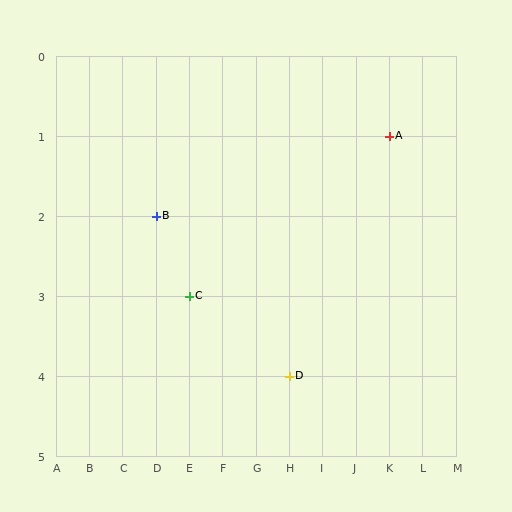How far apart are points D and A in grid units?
Points D and A are 3 columns and 3 rows apart (about 4.2 grid units diagonally).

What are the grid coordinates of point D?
Point D is at grid coordinates (H, 4).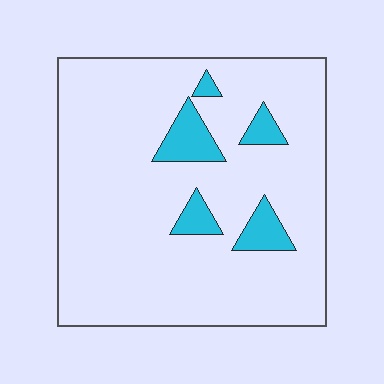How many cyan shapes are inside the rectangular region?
5.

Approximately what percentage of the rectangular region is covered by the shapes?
Approximately 10%.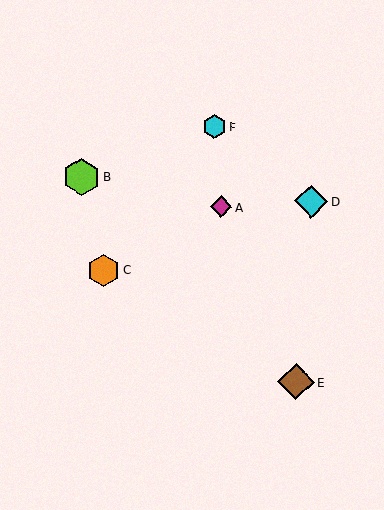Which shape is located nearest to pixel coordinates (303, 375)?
The brown diamond (labeled E) at (296, 382) is nearest to that location.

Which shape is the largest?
The lime hexagon (labeled B) is the largest.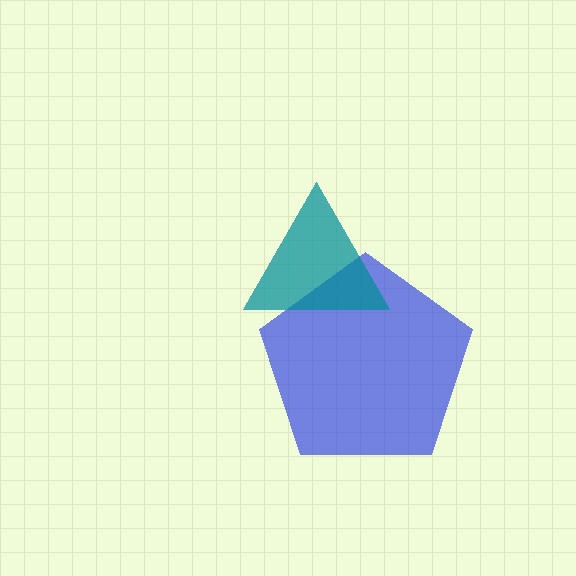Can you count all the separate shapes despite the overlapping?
Yes, there are 2 separate shapes.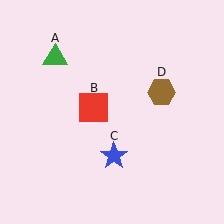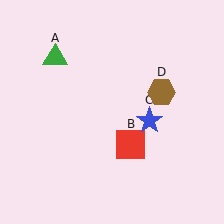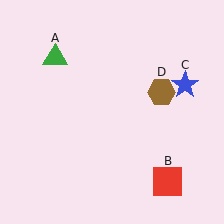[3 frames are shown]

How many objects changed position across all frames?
2 objects changed position: red square (object B), blue star (object C).